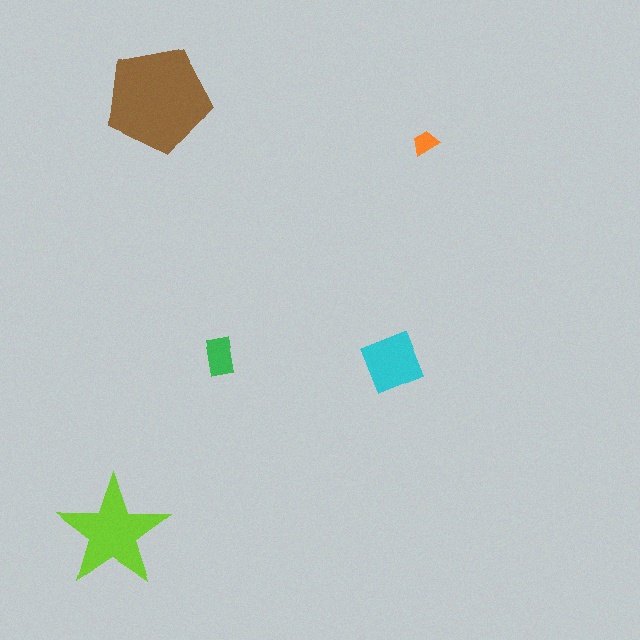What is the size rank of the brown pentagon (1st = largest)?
1st.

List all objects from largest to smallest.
The brown pentagon, the lime star, the cyan square, the green rectangle, the orange trapezoid.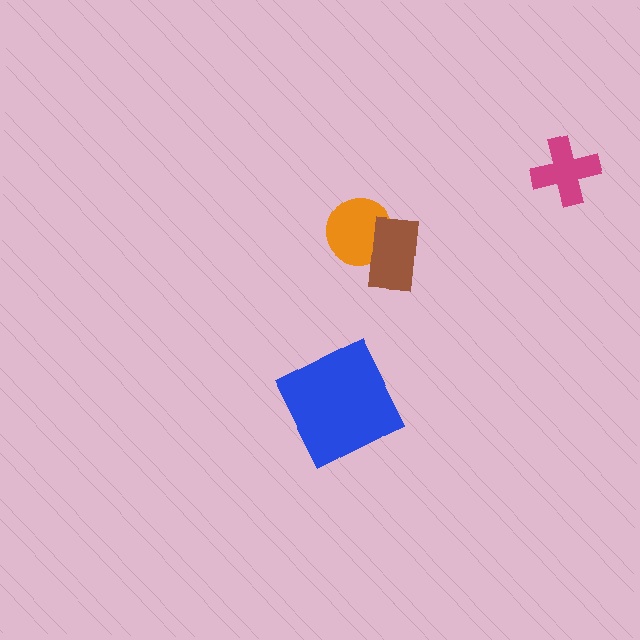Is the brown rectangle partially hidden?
No, no other shape covers it.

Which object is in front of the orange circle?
The brown rectangle is in front of the orange circle.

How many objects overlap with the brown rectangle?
1 object overlaps with the brown rectangle.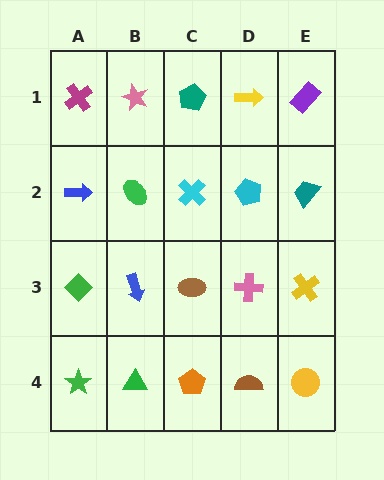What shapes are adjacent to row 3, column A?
A blue arrow (row 2, column A), a green star (row 4, column A), a blue arrow (row 3, column B).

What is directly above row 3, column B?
A green ellipse.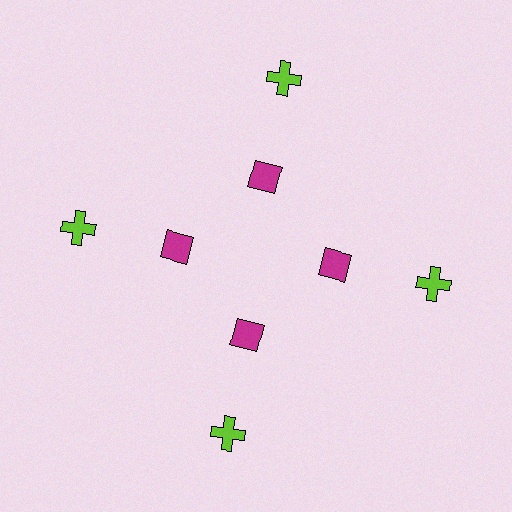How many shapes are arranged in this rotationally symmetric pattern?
There are 8 shapes, arranged in 4 groups of 2.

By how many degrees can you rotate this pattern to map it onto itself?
The pattern maps onto itself every 90 degrees of rotation.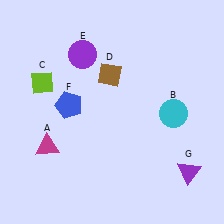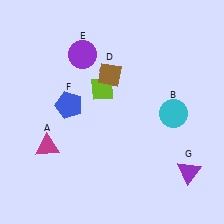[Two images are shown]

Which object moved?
The lime diamond (C) moved right.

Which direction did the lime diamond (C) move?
The lime diamond (C) moved right.